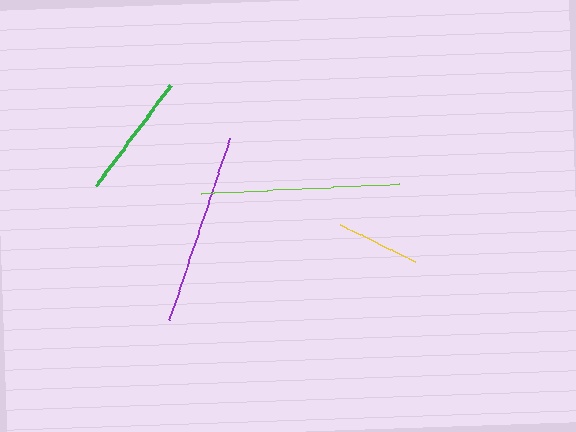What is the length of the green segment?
The green segment is approximately 125 pixels long.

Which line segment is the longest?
The lime line is the longest at approximately 199 pixels.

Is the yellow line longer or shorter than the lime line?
The lime line is longer than the yellow line.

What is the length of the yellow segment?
The yellow segment is approximately 83 pixels long.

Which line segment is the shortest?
The yellow line is the shortest at approximately 83 pixels.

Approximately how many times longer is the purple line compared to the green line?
The purple line is approximately 1.5 times the length of the green line.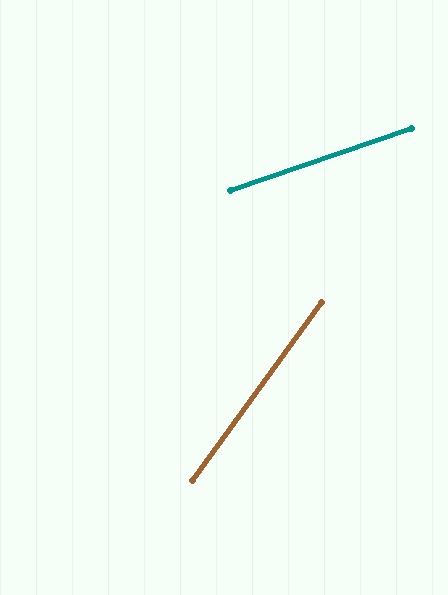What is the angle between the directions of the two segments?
Approximately 35 degrees.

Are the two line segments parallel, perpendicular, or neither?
Neither parallel nor perpendicular — they differ by about 35°.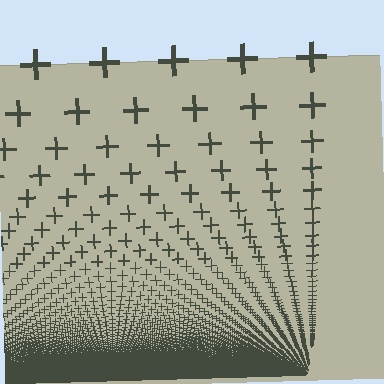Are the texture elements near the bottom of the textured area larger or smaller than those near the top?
Smaller. The gradient is inverted — elements near the bottom are smaller and denser.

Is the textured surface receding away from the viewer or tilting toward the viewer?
The surface appears to tilt toward the viewer. Texture elements get larger and sparser toward the top.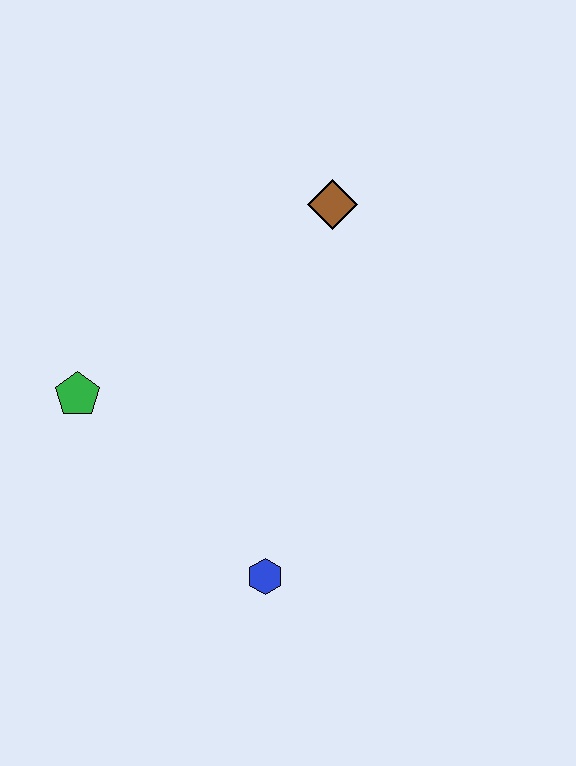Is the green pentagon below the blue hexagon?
No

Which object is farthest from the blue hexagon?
The brown diamond is farthest from the blue hexagon.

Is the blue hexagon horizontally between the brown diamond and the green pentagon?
Yes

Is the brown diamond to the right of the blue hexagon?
Yes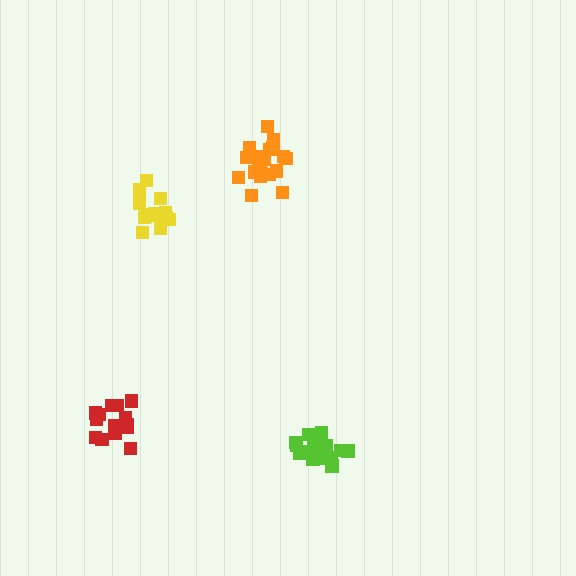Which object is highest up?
The orange cluster is topmost.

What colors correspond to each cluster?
The clusters are colored: red, yellow, lime, orange.